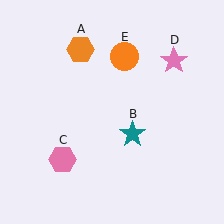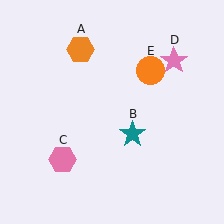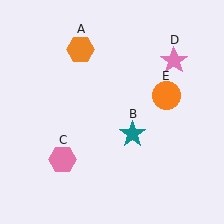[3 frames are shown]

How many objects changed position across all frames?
1 object changed position: orange circle (object E).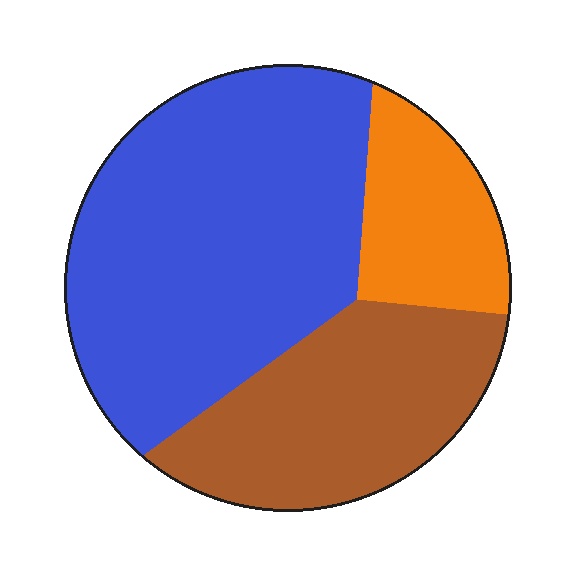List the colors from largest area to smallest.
From largest to smallest: blue, brown, orange.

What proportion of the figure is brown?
Brown takes up about one third (1/3) of the figure.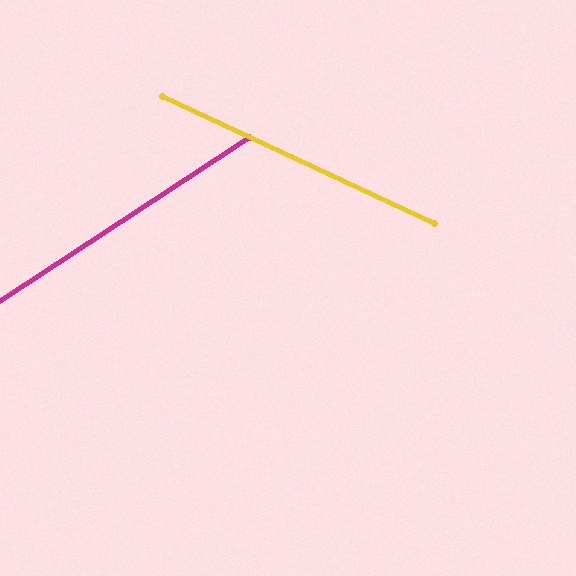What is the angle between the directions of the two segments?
Approximately 58 degrees.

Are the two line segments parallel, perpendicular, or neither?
Neither parallel nor perpendicular — they differ by about 58°.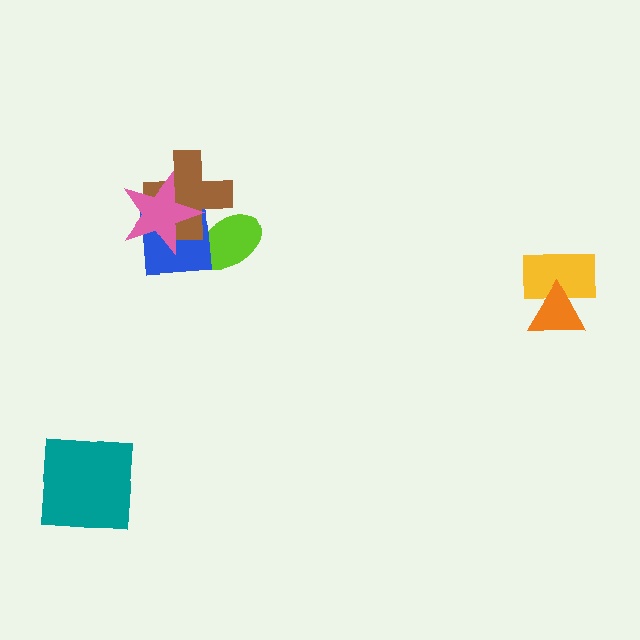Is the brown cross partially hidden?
Yes, it is partially covered by another shape.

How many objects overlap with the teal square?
0 objects overlap with the teal square.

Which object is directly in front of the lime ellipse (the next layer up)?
The blue square is directly in front of the lime ellipse.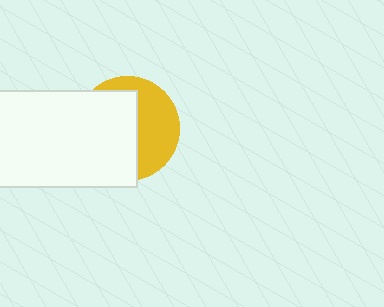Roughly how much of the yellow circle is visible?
A small part of it is visible (roughly 43%).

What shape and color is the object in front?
The object in front is a white rectangle.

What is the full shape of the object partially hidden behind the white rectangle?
The partially hidden object is a yellow circle.